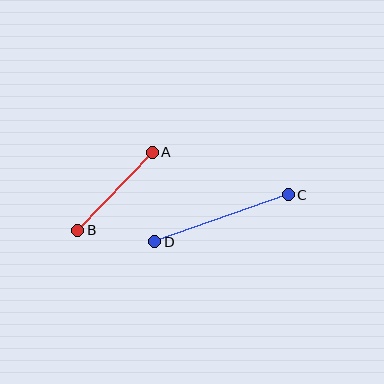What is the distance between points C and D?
The distance is approximately 142 pixels.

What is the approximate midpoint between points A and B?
The midpoint is at approximately (115, 191) pixels.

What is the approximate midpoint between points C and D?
The midpoint is at approximately (222, 218) pixels.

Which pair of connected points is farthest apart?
Points C and D are farthest apart.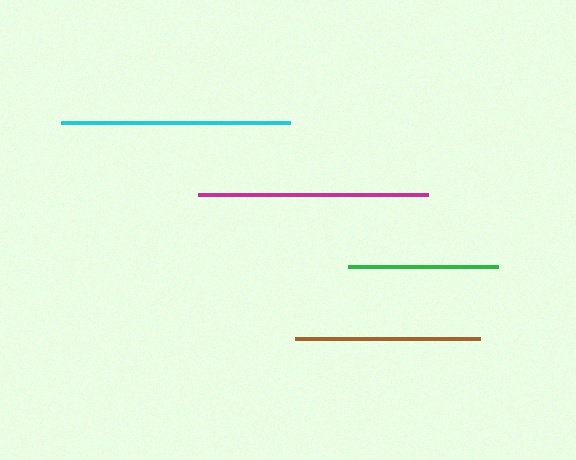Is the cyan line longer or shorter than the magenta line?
The magenta line is longer than the cyan line.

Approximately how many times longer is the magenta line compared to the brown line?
The magenta line is approximately 1.2 times the length of the brown line.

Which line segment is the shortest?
The green line is the shortest at approximately 151 pixels.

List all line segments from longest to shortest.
From longest to shortest: magenta, cyan, brown, green.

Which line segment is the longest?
The magenta line is the longest at approximately 230 pixels.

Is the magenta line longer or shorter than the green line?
The magenta line is longer than the green line.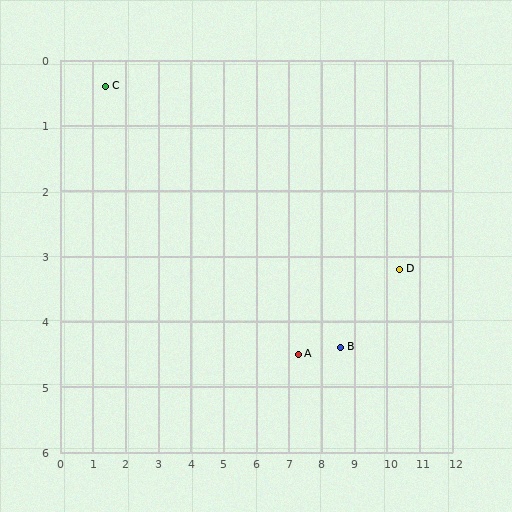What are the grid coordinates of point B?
Point B is at approximately (8.6, 4.4).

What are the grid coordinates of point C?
Point C is at approximately (1.4, 0.4).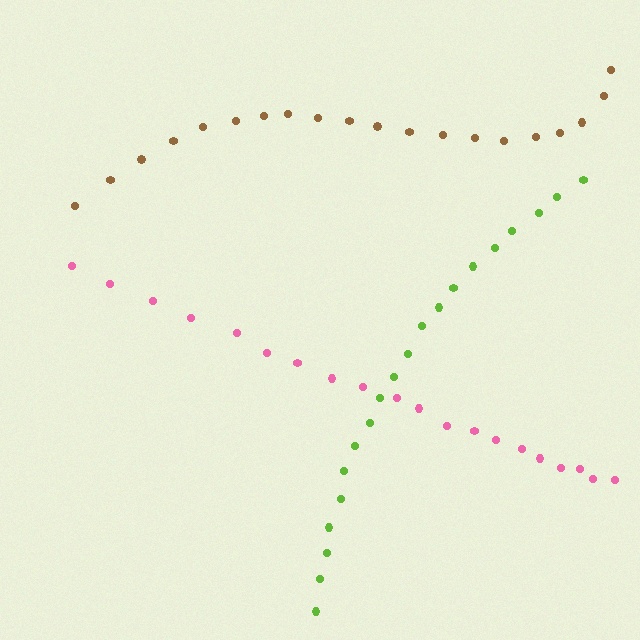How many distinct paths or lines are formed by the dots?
There are 3 distinct paths.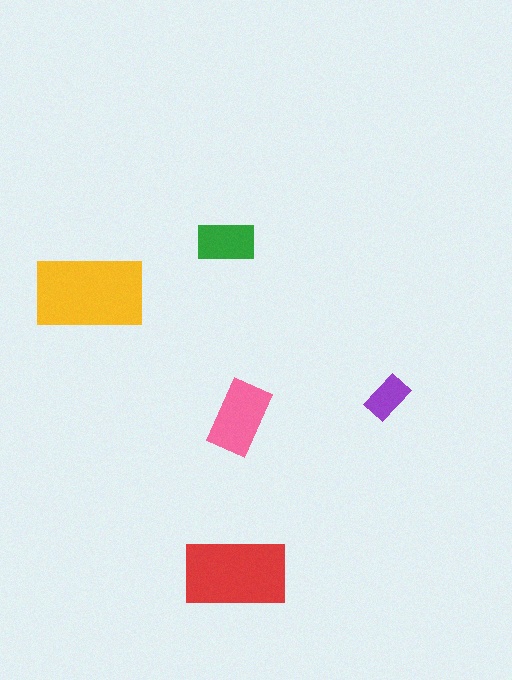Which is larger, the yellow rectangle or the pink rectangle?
The yellow one.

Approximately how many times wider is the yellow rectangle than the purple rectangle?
About 2.5 times wider.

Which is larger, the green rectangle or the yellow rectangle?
The yellow one.